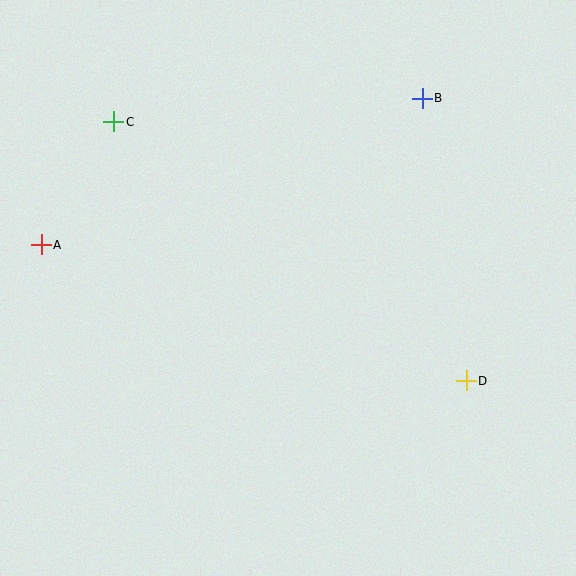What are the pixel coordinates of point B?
Point B is at (422, 98).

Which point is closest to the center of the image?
Point D at (466, 381) is closest to the center.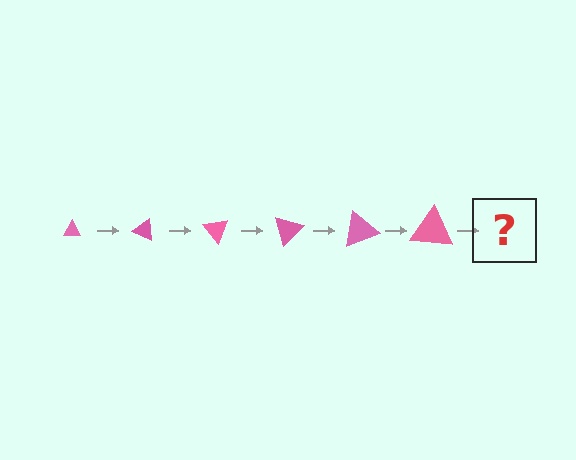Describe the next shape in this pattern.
It should be a triangle, larger than the previous one and rotated 150 degrees from the start.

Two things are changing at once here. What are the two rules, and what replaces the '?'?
The two rules are that the triangle grows larger each step and it rotates 25 degrees each step. The '?' should be a triangle, larger than the previous one and rotated 150 degrees from the start.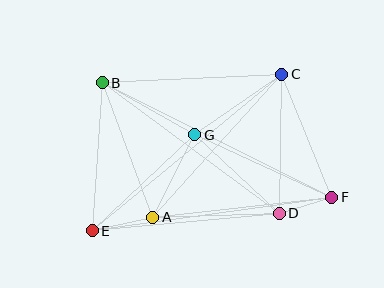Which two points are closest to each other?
Points D and F are closest to each other.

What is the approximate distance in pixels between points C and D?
The distance between C and D is approximately 139 pixels.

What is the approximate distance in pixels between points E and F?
The distance between E and F is approximately 242 pixels.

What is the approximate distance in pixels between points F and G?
The distance between F and G is approximately 151 pixels.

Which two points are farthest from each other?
Points B and F are farthest from each other.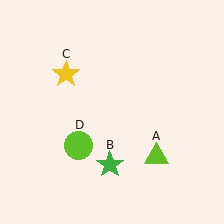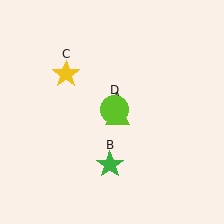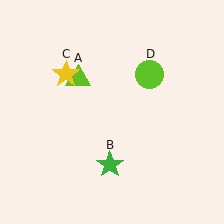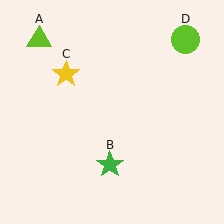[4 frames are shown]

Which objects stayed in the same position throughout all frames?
Green star (object B) and yellow star (object C) remained stationary.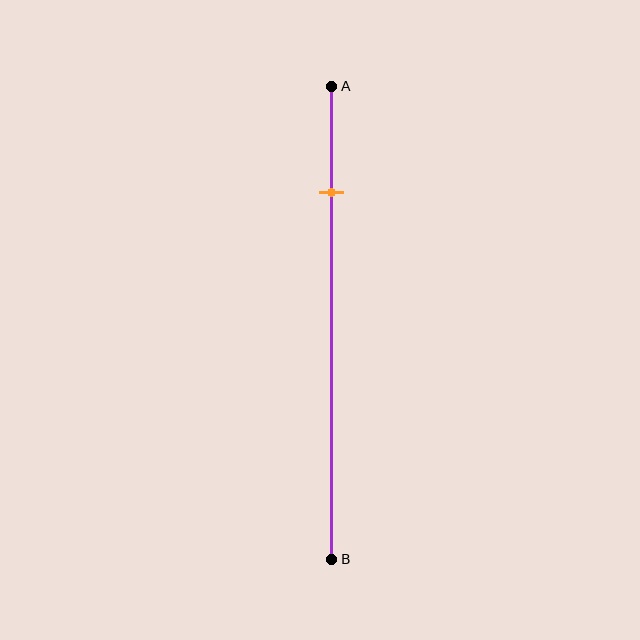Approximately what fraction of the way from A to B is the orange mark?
The orange mark is approximately 20% of the way from A to B.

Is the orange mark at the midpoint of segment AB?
No, the mark is at about 20% from A, not at the 50% midpoint.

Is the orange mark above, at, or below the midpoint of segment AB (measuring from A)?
The orange mark is above the midpoint of segment AB.